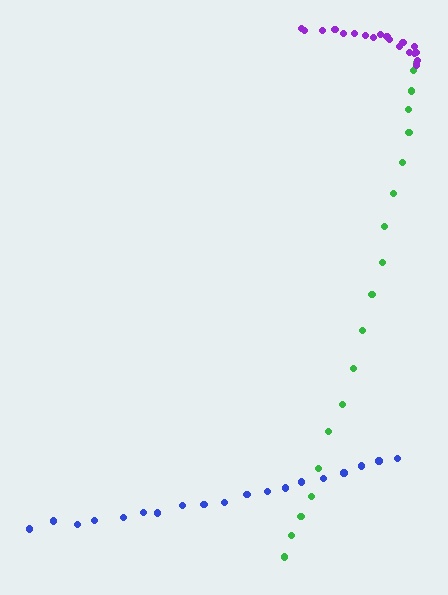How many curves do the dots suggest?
There are 3 distinct paths.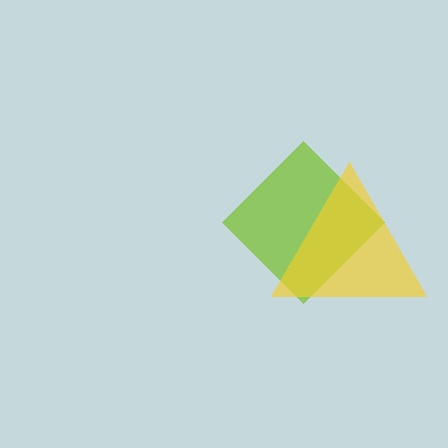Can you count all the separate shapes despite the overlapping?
Yes, there are 2 separate shapes.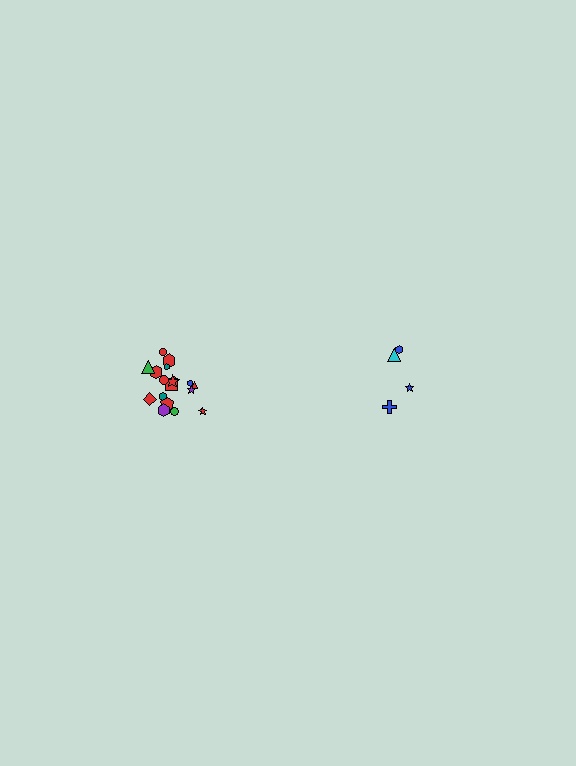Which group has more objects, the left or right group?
The left group.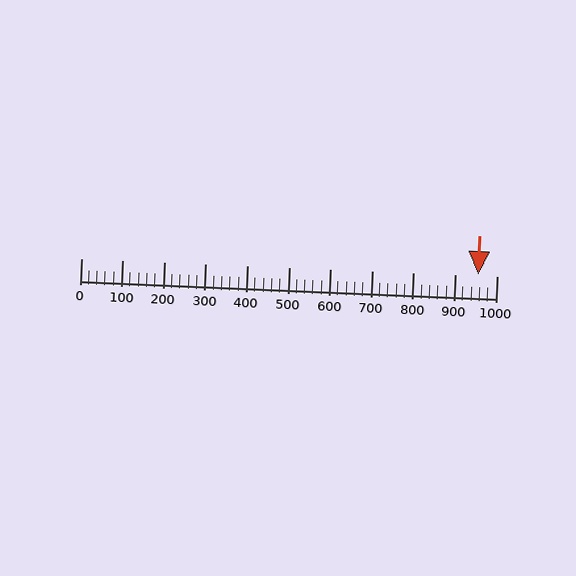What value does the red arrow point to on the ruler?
The red arrow points to approximately 955.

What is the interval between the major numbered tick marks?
The major tick marks are spaced 100 units apart.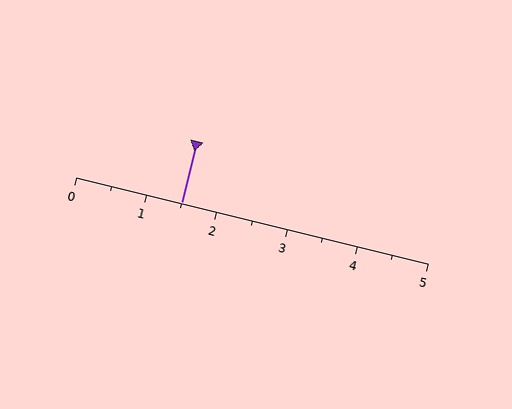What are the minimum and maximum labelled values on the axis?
The axis runs from 0 to 5.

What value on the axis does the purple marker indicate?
The marker indicates approximately 1.5.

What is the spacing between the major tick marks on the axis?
The major ticks are spaced 1 apart.